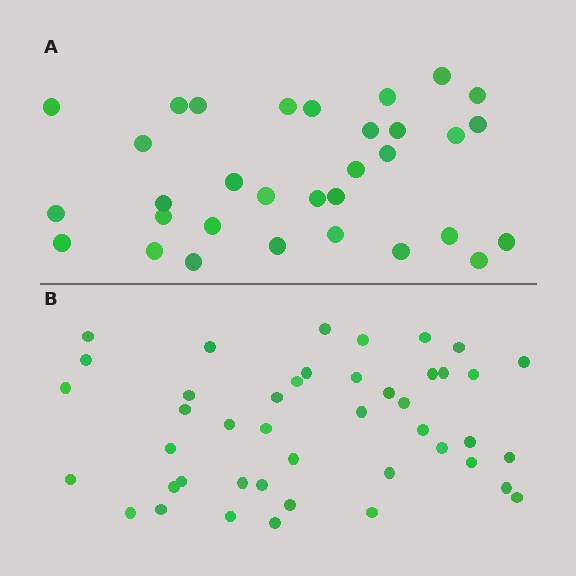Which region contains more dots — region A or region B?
Region B (the bottom region) has more dots.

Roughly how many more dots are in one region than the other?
Region B has roughly 12 or so more dots than region A.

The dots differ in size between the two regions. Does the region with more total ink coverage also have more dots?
No. Region A has more total ink coverage because its dots are larger, but region B actually contains more individual dots. Total area can be misleading — the number of items is what matters here.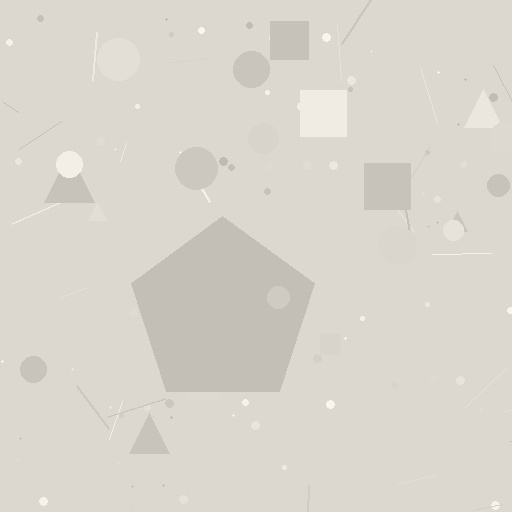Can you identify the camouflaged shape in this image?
The camouflaged shape is a pentagon.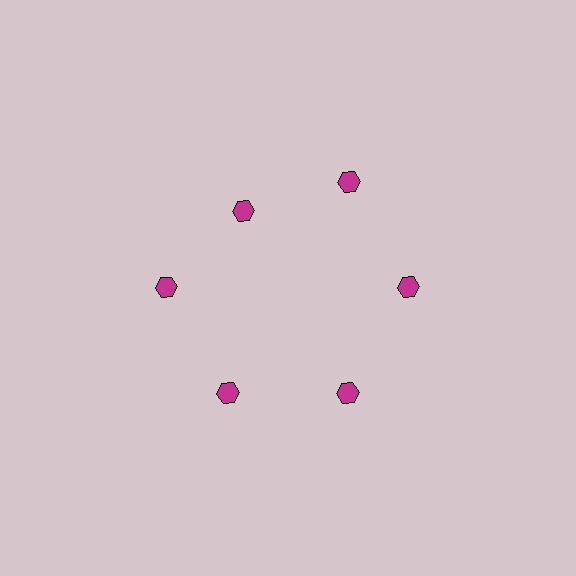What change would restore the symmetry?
The symmetry would be restored by moving it outward, back onto the ring so that all 6 hexagons sit at equal angles and equal distance from the center.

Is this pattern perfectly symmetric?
No. The 6 magenta hexagons are arranged in a ring, but one element near the 11 o'clock position is pulled inward toward the center, breaking the 6-fold rotational symmetry.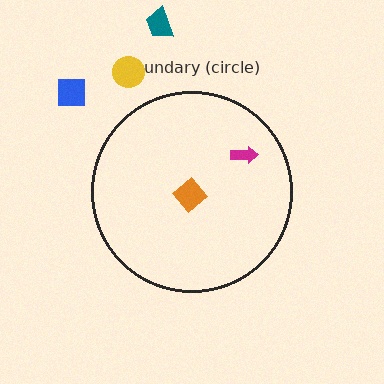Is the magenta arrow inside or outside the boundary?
Inside.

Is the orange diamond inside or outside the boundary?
Inside.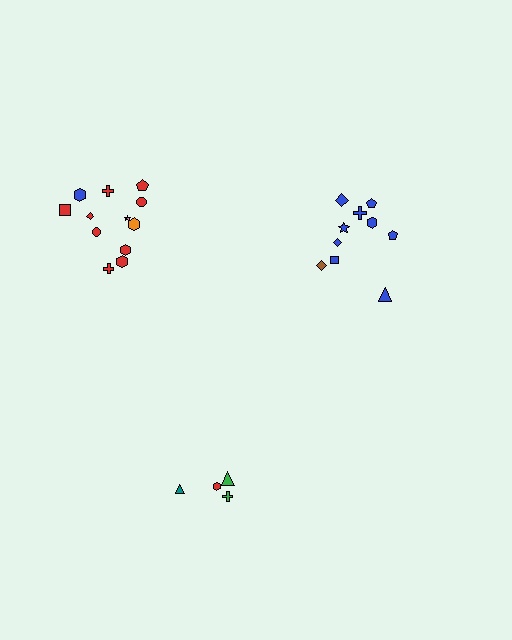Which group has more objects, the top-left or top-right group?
The top-left group.